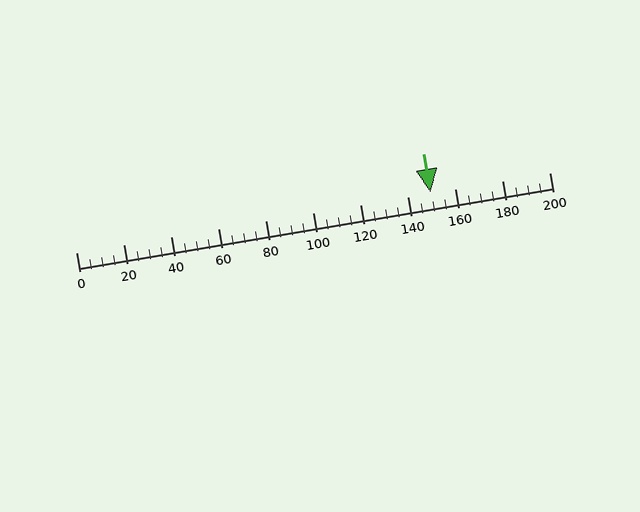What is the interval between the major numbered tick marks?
The major tick marks are spaced 20 units apart.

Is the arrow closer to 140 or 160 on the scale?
The arrow is closer to 140.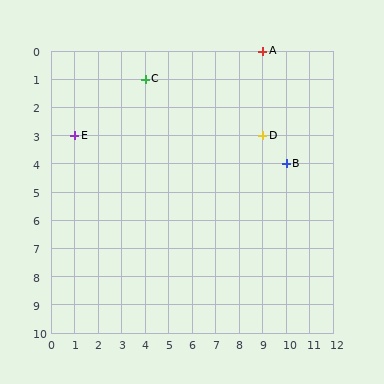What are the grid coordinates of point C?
Point C is at grid coordinates (4, 1).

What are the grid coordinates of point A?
Point A is at grid coordinates (9, 0).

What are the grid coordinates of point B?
Point B is at grid coordinates (10, 4).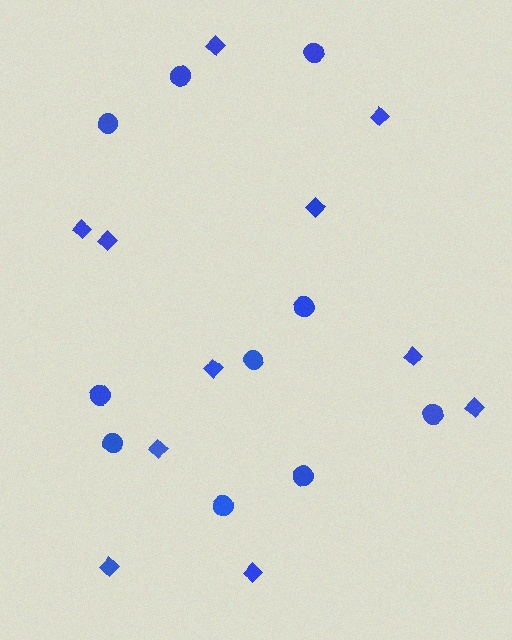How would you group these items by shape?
There are 2 groups: one group of circles (10) and one group of diamonds (11).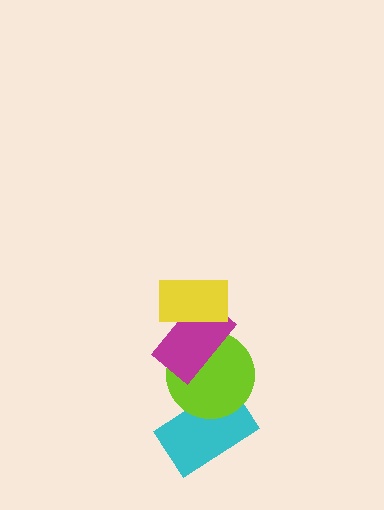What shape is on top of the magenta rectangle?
The yellow rectangle is on top of the magenta rectangle.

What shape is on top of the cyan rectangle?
The lime circle is on top of the cyan rectangle.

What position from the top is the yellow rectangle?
The yellow rectangle is 1st from the top.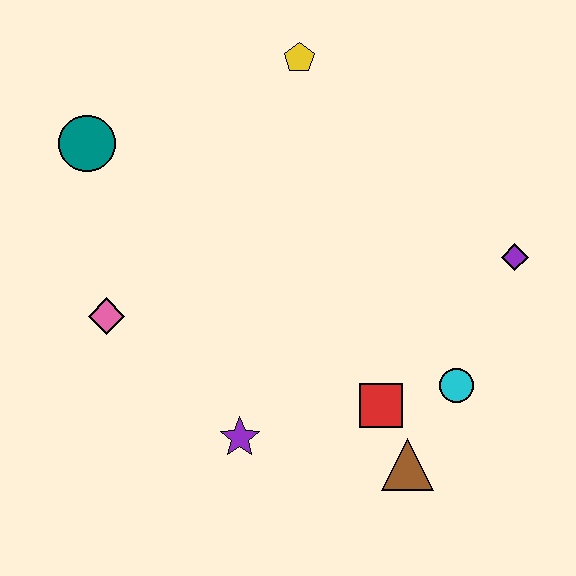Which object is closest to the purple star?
The red square is closest to the purple star.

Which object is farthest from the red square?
The teal circle is farthest from the red square.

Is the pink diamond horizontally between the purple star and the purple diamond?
No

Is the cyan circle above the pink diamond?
No